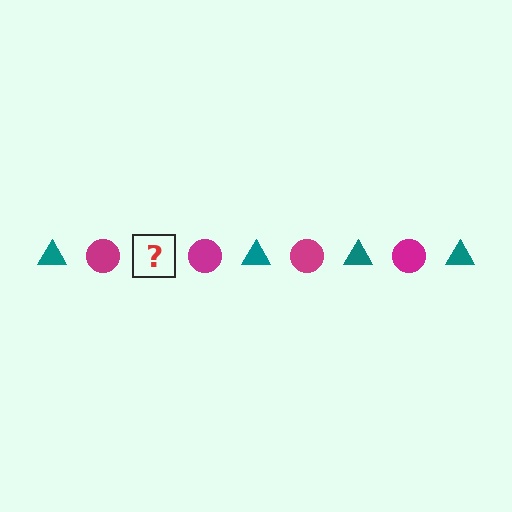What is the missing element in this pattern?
The missing element is a teal triangle.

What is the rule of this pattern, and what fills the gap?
The rule is that the pattern alternates between teal triangle and magenta circle. The gap should be filled with a teal triangle.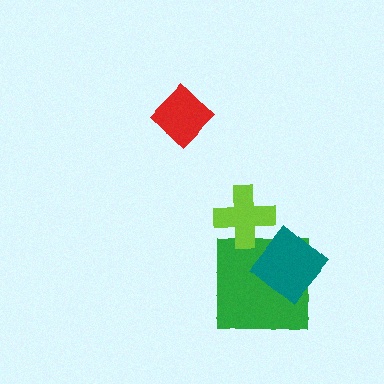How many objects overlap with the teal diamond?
1 object overlaps with the teal diamond.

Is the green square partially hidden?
Yes, it is partially covered by another shape.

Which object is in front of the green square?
The teal diamond is in front of the green square.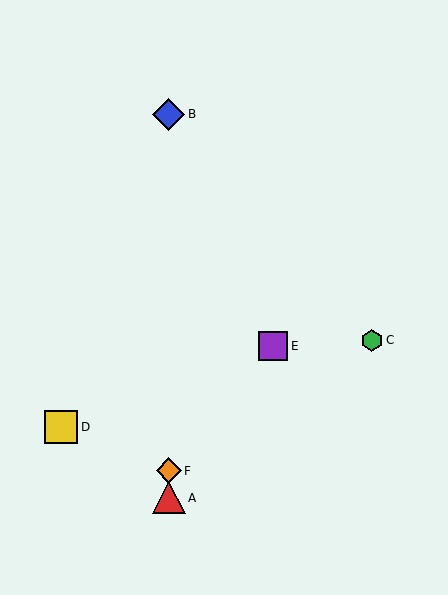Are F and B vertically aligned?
Yes, both are at x≈169.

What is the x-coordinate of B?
Object B is at x≈169.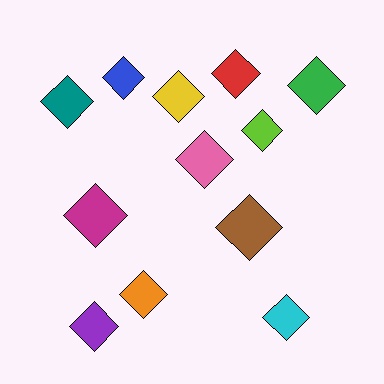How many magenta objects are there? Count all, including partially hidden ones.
There is 1 magenta object.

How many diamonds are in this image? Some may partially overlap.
There are 12 diamonds.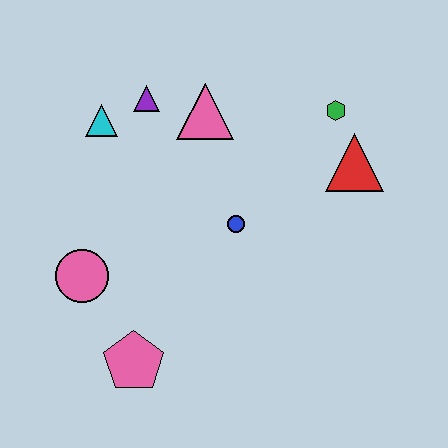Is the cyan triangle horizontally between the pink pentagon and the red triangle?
No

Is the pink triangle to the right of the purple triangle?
Yes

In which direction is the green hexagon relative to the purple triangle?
The green hexagon is to the right of the purple triangle.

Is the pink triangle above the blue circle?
Yes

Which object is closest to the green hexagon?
The red triangle is closest to the green hexagon.